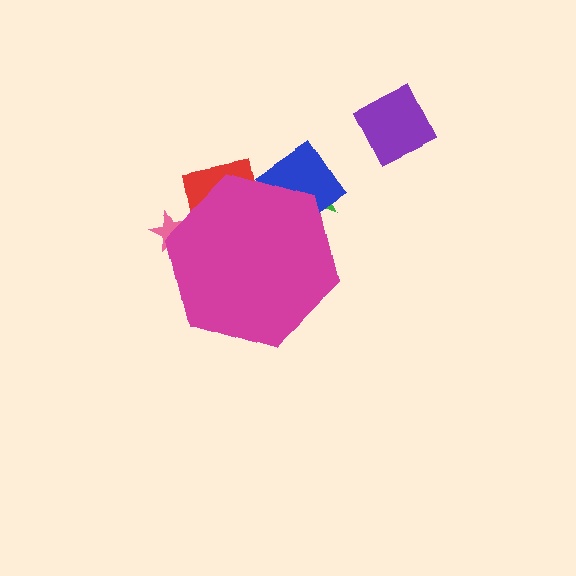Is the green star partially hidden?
Yes, the green star is partially hidden behind the magenta hexagon.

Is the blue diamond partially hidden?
Yes, the blue diamond is partially hidden behind the magenta hexagon.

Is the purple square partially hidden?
No, the purple square is fully visible.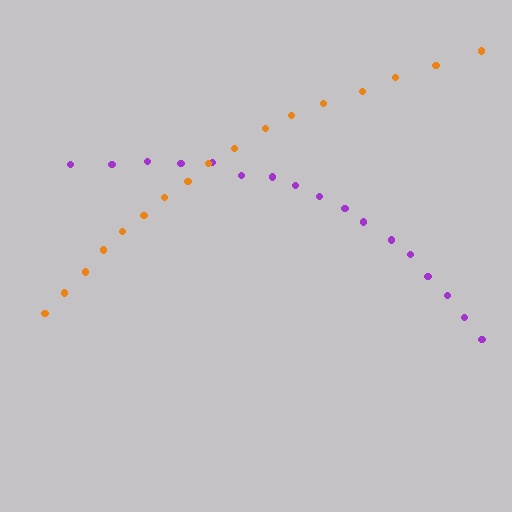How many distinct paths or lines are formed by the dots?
There are 2 distinct paths.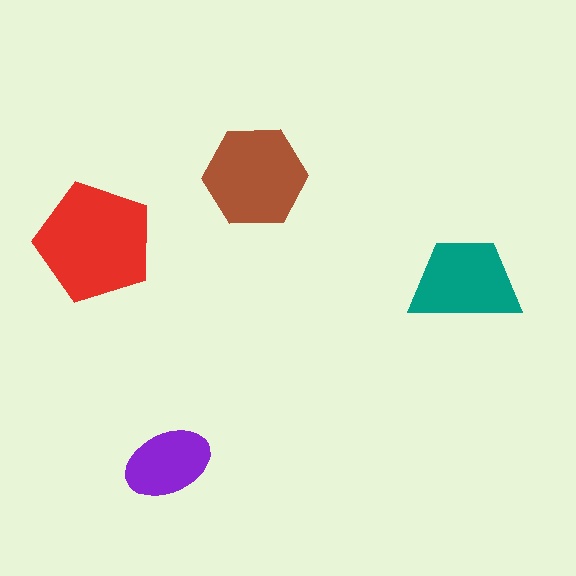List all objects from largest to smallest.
The red pentagon, the brown hexagon, the teal trapezoid, the purple ellipse.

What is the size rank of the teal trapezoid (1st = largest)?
3rd.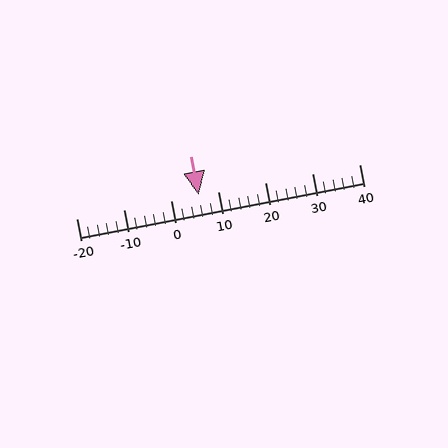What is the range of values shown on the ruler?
The ruler shows values from -20 to 40.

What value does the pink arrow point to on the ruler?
The pink arrow points to approximately 6.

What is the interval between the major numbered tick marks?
The major tick marks are spaced 10 units apart.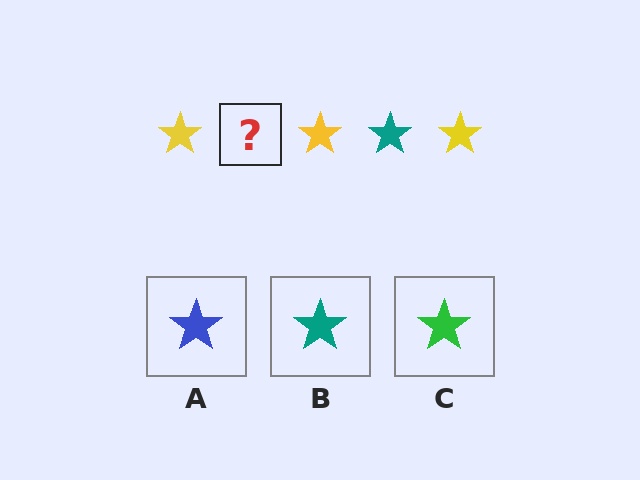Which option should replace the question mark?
Option B.